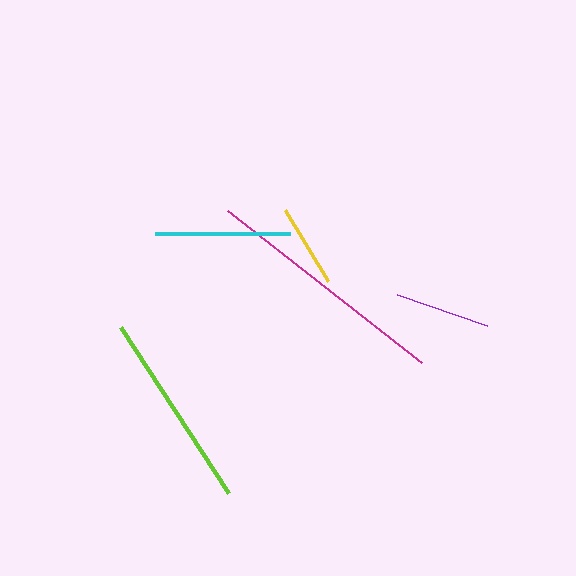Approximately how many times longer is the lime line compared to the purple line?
The lime line is approximately 2.1 times the length of the purple line.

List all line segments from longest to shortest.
From longest to shortest: magenta, lime, cyan, purple, yellow.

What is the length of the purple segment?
The purple segment is approximately 96 pixels long.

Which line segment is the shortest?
The yellow line is the shortest at approximately 83 pixels.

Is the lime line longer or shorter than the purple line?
The lime line is longer than the purple line.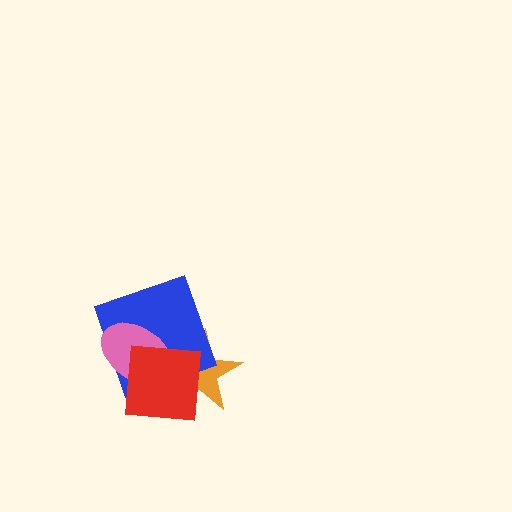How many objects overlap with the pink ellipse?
3 objects overlap with the pink ellipse.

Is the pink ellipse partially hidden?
Yes, it is partially covered by another shape.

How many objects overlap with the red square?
3 objects overlap with the red square.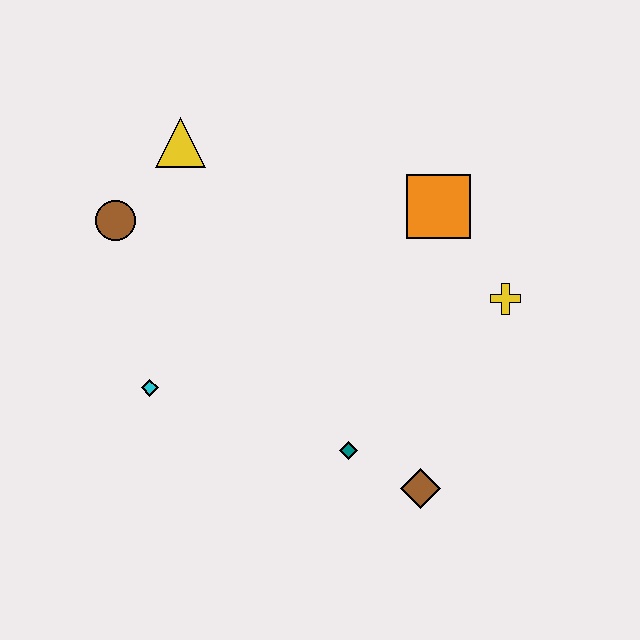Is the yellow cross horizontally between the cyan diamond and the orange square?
No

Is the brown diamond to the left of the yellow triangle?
No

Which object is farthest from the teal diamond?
The yellow triangle is farthest from the teal diamond.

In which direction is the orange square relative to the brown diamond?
The orange square is above the brown diamond.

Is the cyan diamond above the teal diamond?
Yes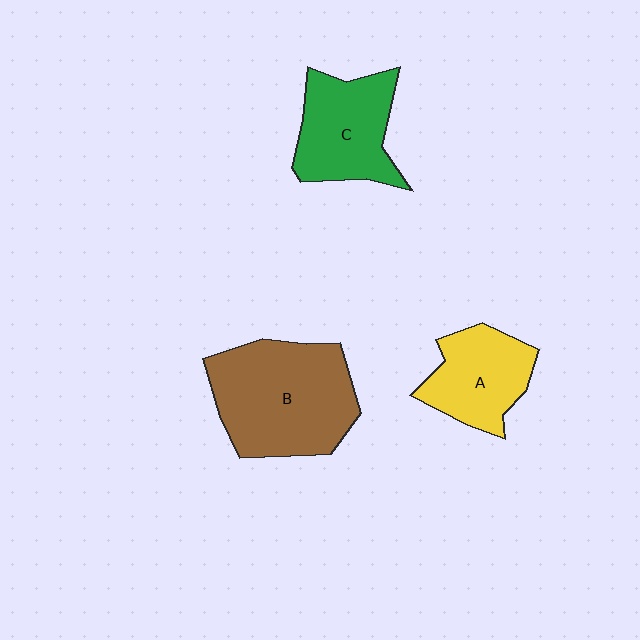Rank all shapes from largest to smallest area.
From largest to smallest: B (brown), C (green), A (yellow).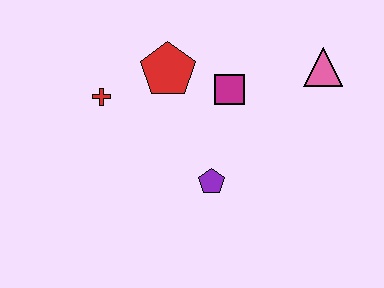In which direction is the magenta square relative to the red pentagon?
The magenta square is to the right of the red pentagon.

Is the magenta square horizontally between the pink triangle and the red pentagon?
Yes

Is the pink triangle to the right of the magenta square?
Yes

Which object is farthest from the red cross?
The pink triangle is farthest from the red cross.